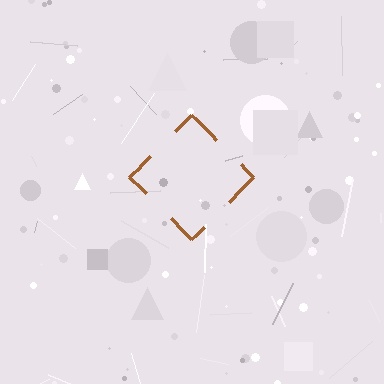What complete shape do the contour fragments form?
The contour fragments form a diamond.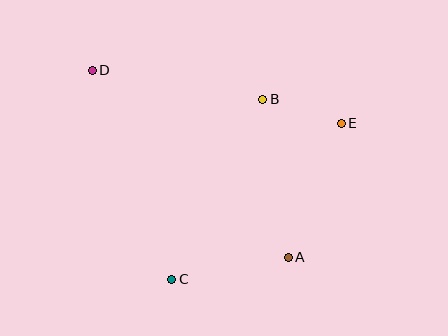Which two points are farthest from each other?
Points A and D are farthest from each other.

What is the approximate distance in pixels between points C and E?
The distance between C and E is approximately 230 pixels.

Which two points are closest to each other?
Points B and E are closest to each other.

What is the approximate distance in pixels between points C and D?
The distance between C and D is approximately 224 pixels.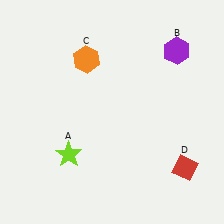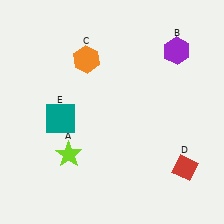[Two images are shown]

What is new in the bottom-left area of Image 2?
A teal square (E) was added in the bottom-left area of Image 2.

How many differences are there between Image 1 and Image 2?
There is 1 difference between the two images.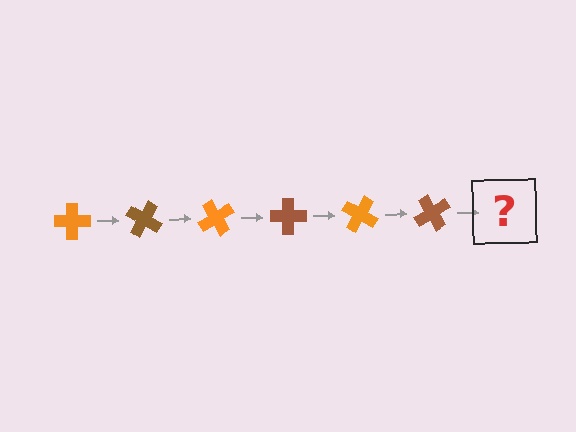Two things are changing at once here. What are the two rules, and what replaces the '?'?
The two rules are that it rotates 30 degrees each step and the color cycles through orange and brown. The '?' should be an orange cross, rotated 180 degrees from the start.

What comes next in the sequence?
The next element should be an orange cross, rotated 180 degrees from the start.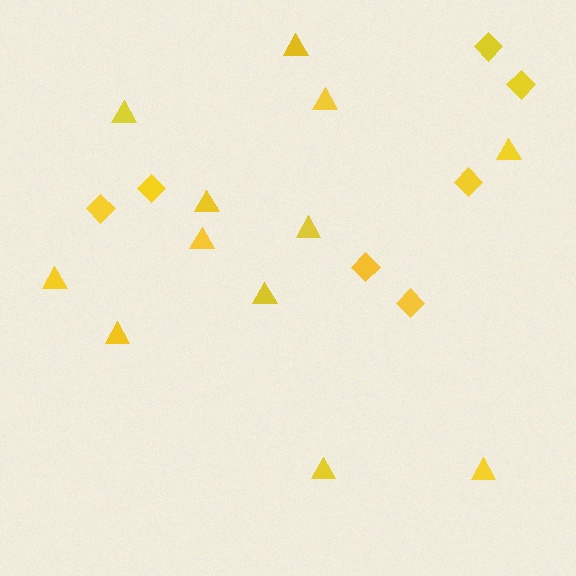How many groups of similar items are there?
There are 2 groups: one group of diamonds (7) and one group of triangles (12).